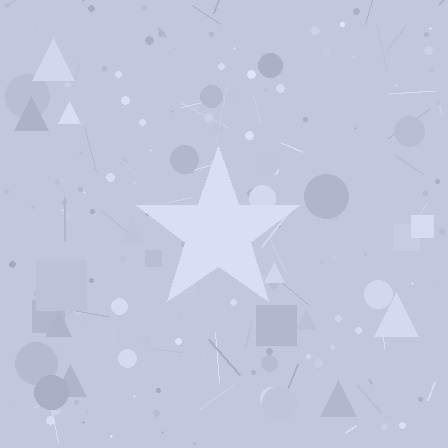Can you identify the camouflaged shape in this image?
The camouflaged shape is a star.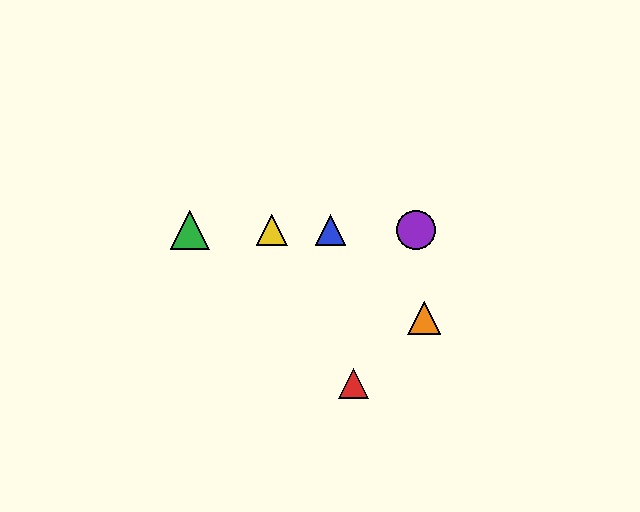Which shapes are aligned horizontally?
The blue triangle, the green triangle, the yellow triangle, the purple circle are aligned horizontally.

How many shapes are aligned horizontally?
4 shapes (the blue triangle, the green triangle, the yellow triangle, the purple circle) are aligned horizontally.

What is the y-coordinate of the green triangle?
The green triangle is at y≈230.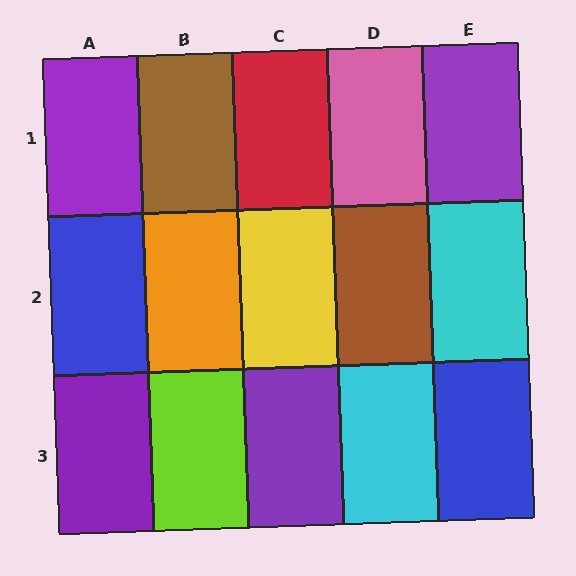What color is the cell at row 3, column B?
Lime.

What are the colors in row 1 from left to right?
Purple, brown, red, pink, purple.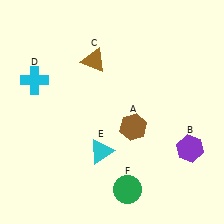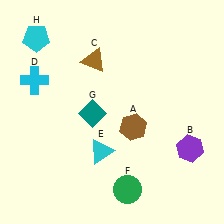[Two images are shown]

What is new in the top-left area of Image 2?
A cyan pentagon (H) was added in the top-left area of Image 2.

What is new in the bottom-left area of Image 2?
A teal diamond (G) was added in the bottom-left area of Image 2.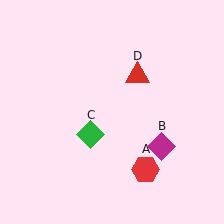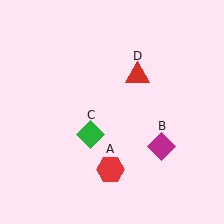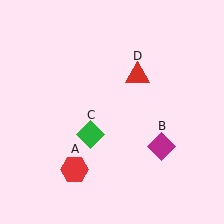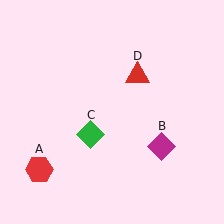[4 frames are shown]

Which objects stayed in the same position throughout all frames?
Magenta diamond (object B) and green diamond (object C) and red triangle (object D) remained stationary.